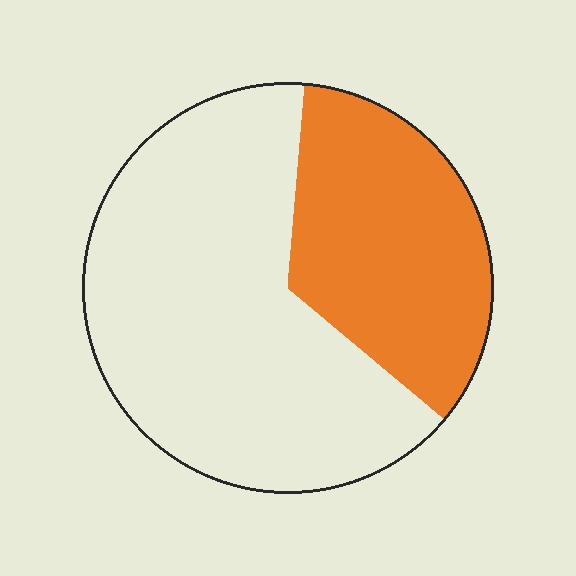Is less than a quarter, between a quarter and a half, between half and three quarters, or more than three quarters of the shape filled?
Between a quarter and a half.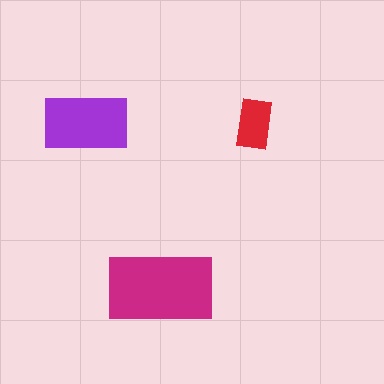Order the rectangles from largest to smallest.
the magenta one, the purple one, the red one.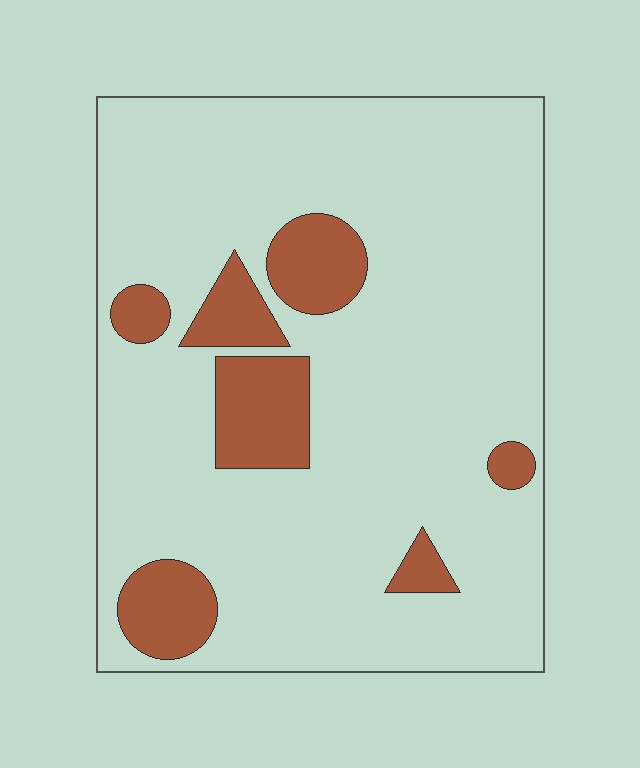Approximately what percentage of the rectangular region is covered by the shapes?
Approximately 15%.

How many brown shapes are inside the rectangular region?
7.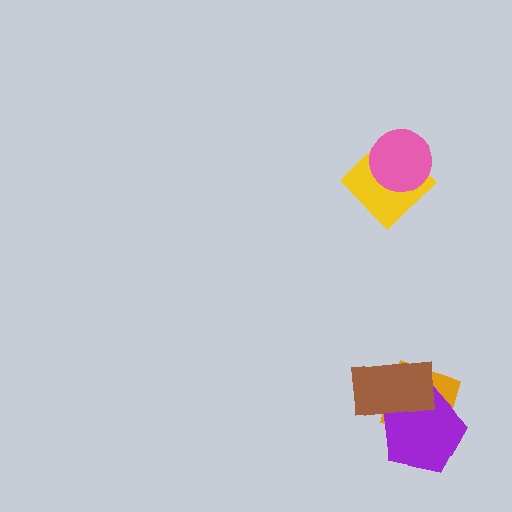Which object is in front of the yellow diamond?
The pink circle is in front of the yellow diamond.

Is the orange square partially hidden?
Yes, it is partially covered by another shape.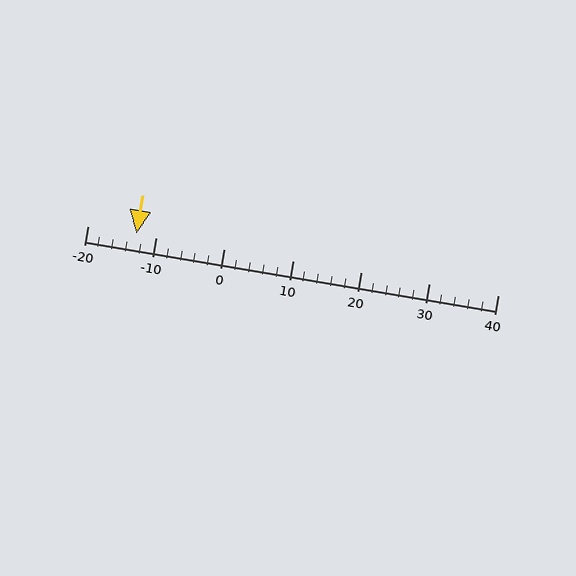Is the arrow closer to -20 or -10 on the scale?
The arrow is closer to -10.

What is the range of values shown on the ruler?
The ruler shows values from -20 to 40.